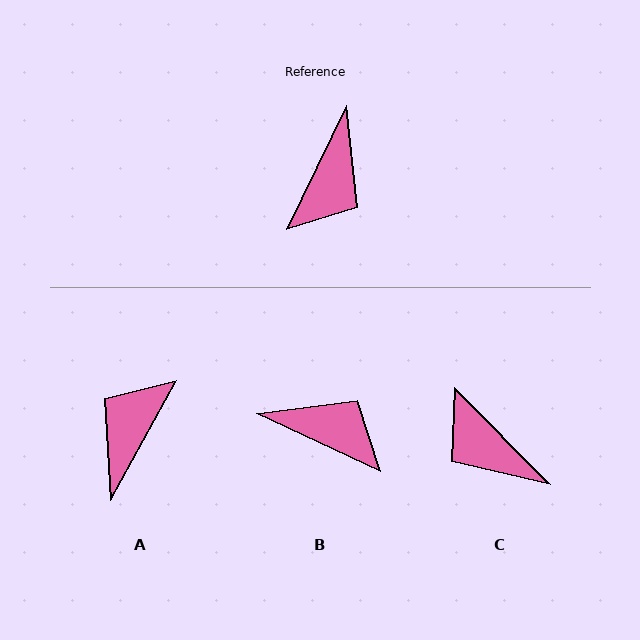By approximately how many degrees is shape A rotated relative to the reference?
Approximately 177 degrees counter-clockwise.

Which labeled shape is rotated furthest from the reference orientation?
A, about 177 degrees away.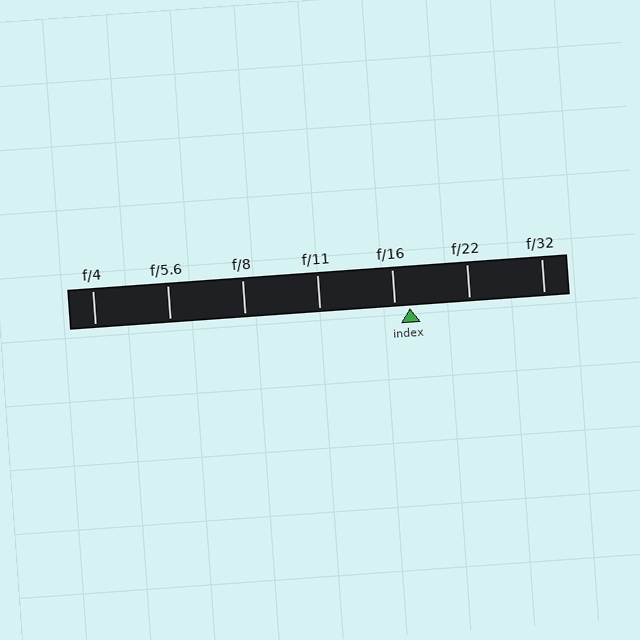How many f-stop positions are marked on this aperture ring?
There are 7 f-stop positions marked.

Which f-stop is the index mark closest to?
The index mark is closest to f/16.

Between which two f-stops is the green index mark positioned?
The index mark is between f/16 and f/22.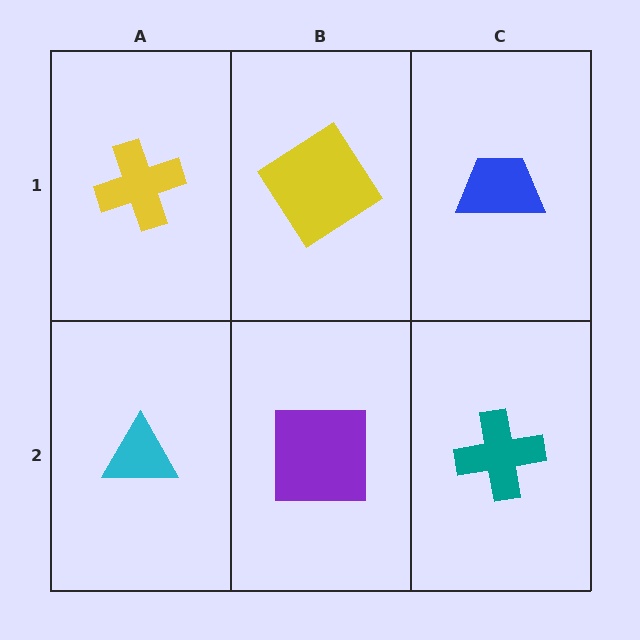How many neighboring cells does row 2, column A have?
2.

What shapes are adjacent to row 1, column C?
A teal cross (row 2, column C), a yellow diamond (row 1, column B).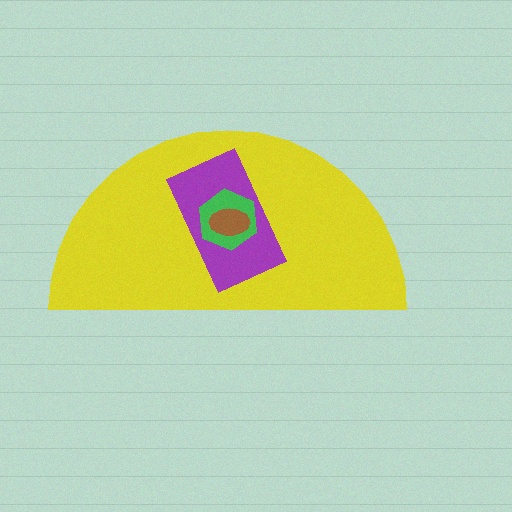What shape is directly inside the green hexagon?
The brown ellipse.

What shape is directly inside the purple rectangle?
The green hexagon.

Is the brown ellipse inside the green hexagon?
Yes.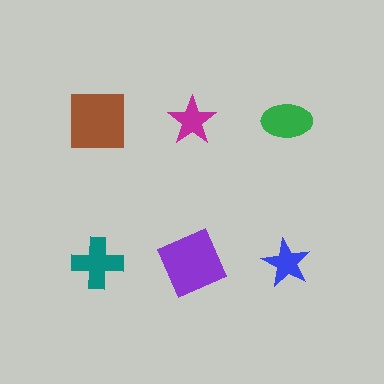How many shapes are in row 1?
3 shapes.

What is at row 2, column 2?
A purple square.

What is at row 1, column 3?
A green ellipse.